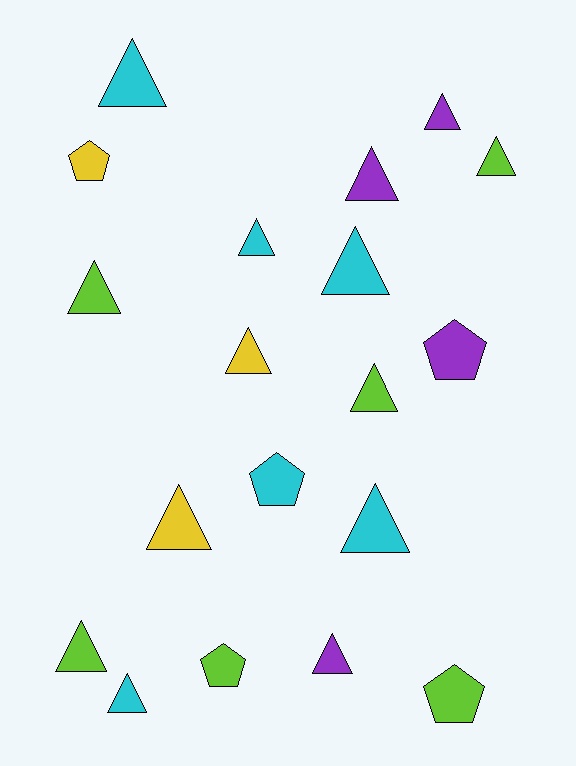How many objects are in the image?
There are 19 objects.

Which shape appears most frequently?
Triangle, with 14 objects.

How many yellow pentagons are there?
There is 1 yellow pentagon.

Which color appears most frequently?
Lime, with 6 objects.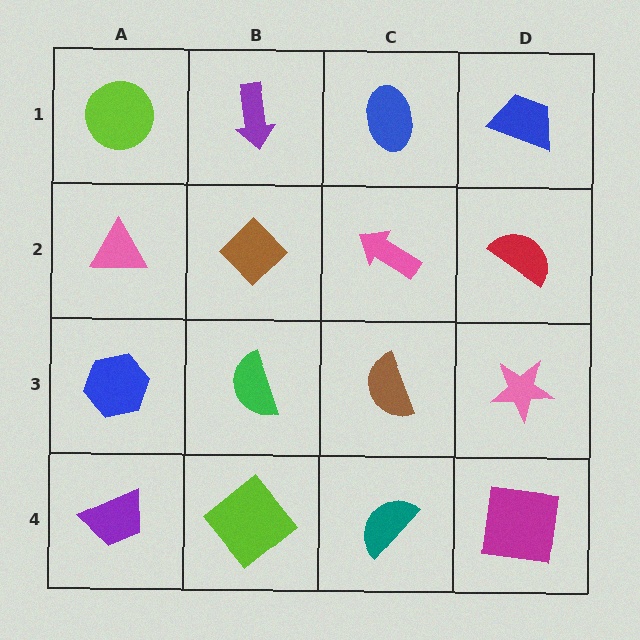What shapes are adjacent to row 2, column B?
A purple arrow (row 1, column B), a green semicircle (row 3, column B), a pink triangle (row 2, column A), a pink arrow (row 2, column C).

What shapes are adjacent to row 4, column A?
A blue hexagon (row 3, column A), a lime diamond (row 4, column B).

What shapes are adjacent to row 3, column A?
A pink triangle (row 2, column A), a purple trapezoid (row 4, column A), a green semicircle (row 3, column B).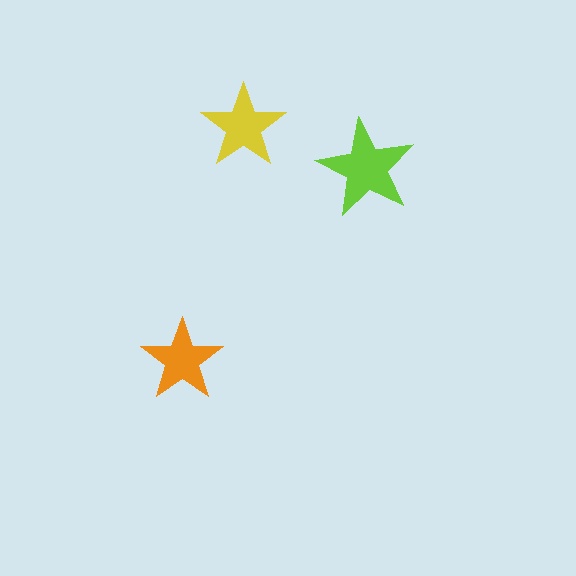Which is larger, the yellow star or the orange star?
The yellow one.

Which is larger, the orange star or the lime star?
The lime one.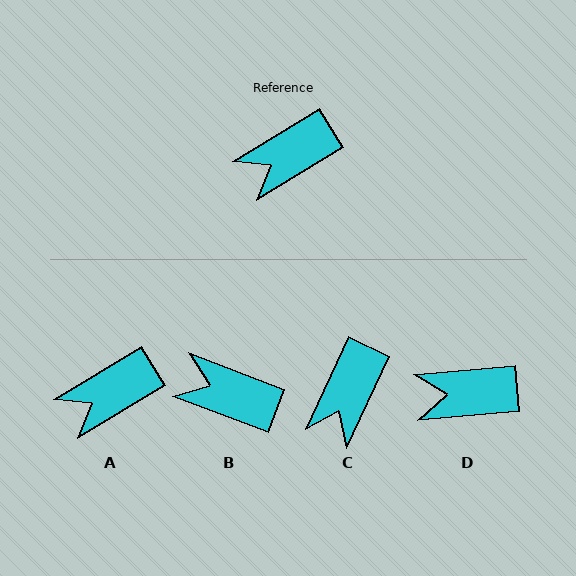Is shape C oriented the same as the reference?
No, it is off by about 34 degrees.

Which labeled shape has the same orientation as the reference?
A.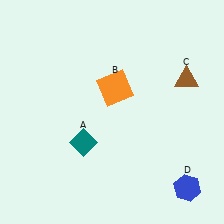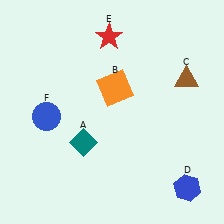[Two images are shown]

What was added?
A red star (E), a blue circle (F) were added in Image 2.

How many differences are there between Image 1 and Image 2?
There are 2 differences between the two images.